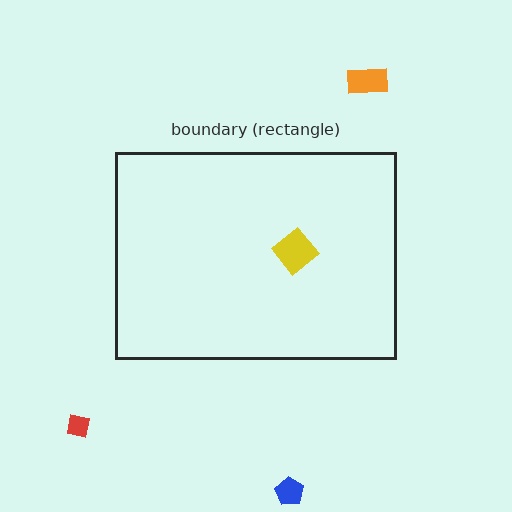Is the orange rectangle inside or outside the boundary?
Outside.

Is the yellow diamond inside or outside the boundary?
Inside.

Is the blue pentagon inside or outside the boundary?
Outside.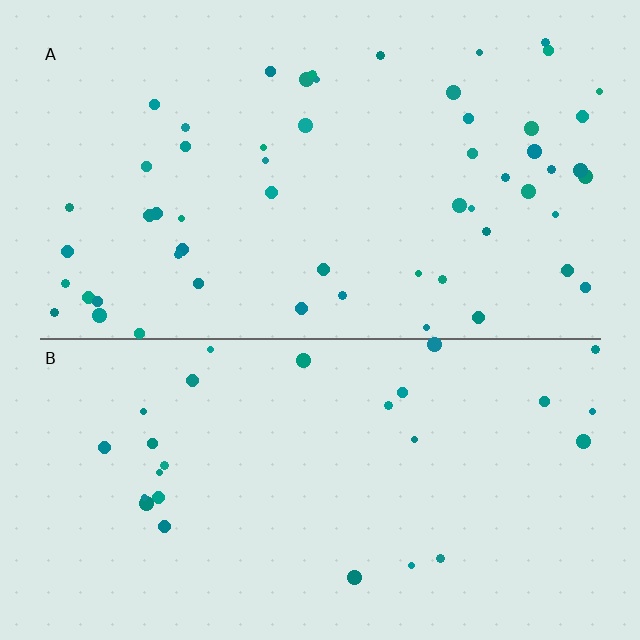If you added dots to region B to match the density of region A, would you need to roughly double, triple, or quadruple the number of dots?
Approximately double.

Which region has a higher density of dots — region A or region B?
A (the top).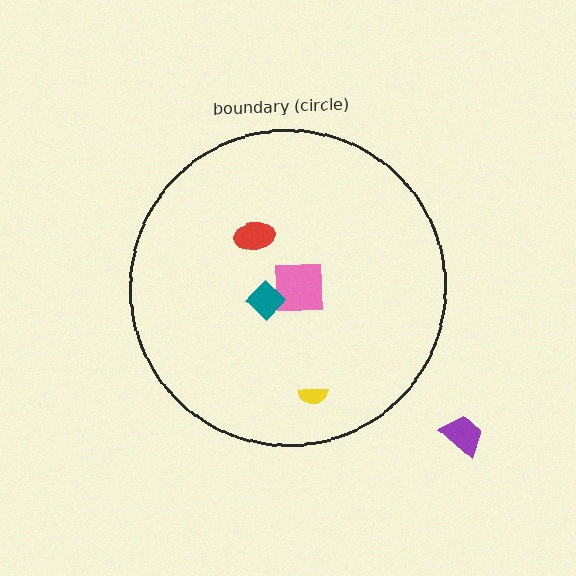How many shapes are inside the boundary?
4 inside, 1 outside.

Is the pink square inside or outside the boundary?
Inside.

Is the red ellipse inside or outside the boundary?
Inside.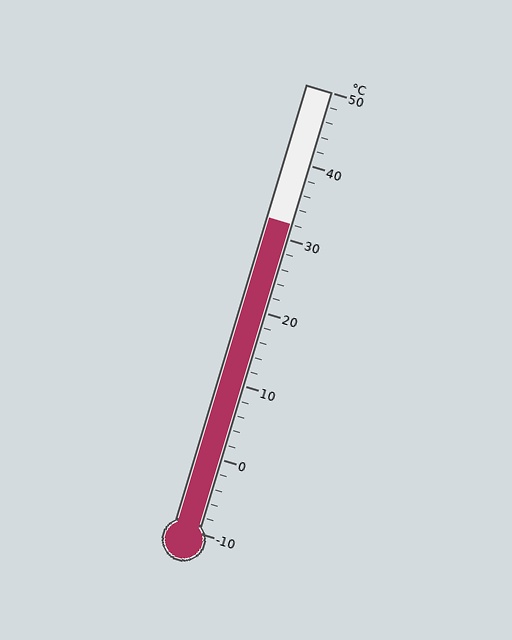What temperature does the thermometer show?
The thermometer shows approximately 32°C.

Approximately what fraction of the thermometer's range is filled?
The thermometer is filled to approximately 70% of its range.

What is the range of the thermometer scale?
The thermometer scale ranges from -10°C to 50°C.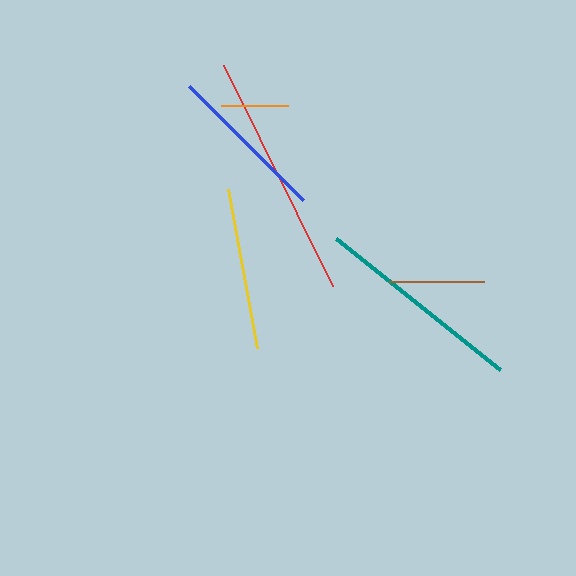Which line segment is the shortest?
The orange line is the shortest at approximately 68 pixels.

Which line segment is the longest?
The red line is the longest at approximately 247 pixels.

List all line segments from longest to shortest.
From longest to shortest: red, teal, yellow, blue, brown, orange.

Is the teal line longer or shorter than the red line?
The red line is longer than the teal line.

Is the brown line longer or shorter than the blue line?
The blue line is longer than the brown line.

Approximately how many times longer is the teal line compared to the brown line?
The teal line is approximately 2.2 times the length of the brown line.